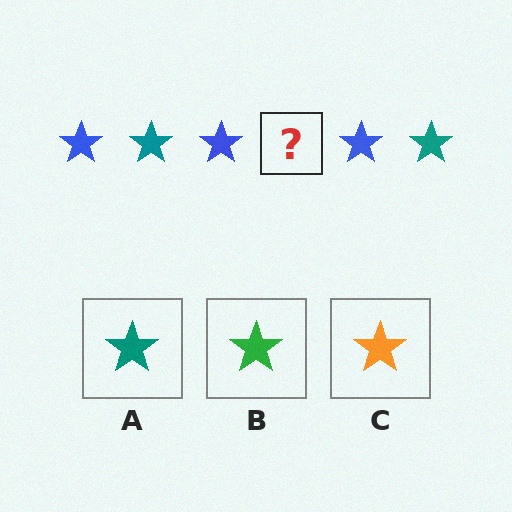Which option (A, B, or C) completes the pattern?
A.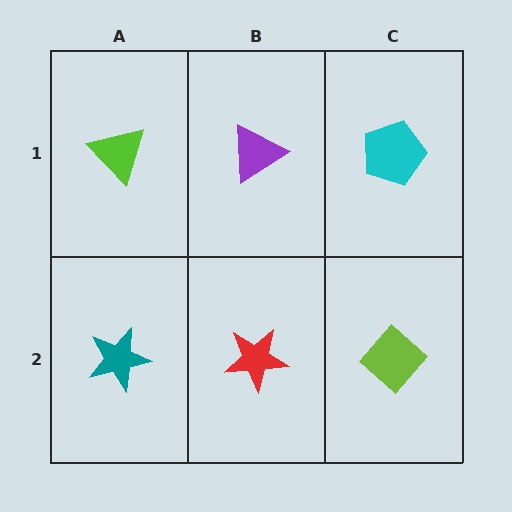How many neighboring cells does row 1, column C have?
2.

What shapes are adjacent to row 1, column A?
A teal star (row 2, column A), a purple triangle (row 1, column B).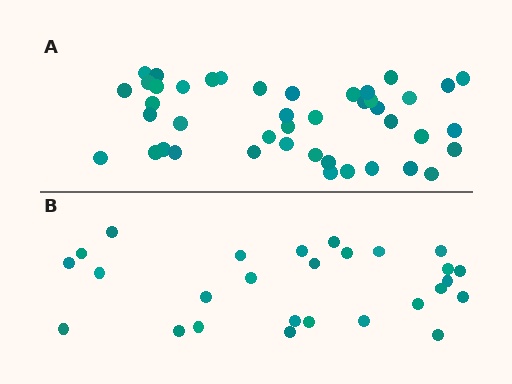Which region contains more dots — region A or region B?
Region A (the top region) has more dots.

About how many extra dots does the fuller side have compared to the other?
Region A has approximately 15 more dots than region B.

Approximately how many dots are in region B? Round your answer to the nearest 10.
About 30 dots. (The exact count is 27, which rounds to 30.)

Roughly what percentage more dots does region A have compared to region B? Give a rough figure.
About 60% more.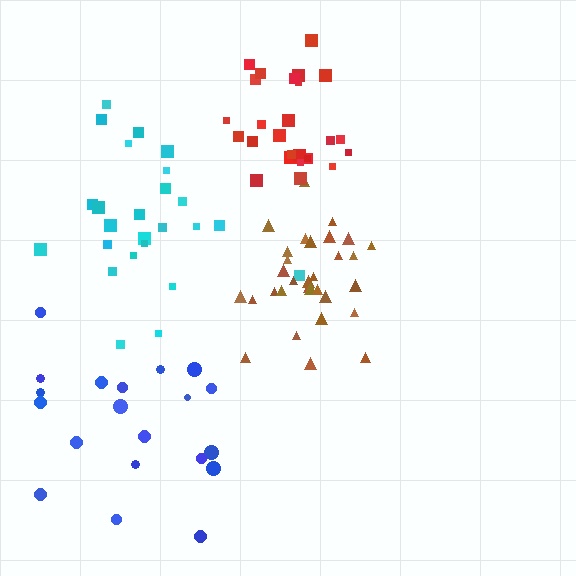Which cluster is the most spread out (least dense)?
Blue.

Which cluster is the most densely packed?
Red.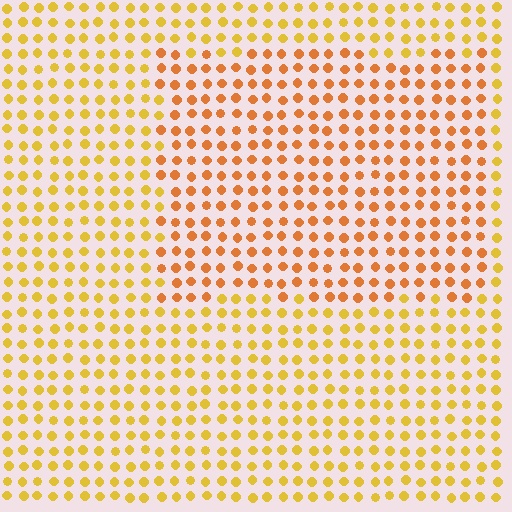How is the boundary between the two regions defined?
The boundary is defined purely by a slight shift in hue (about 25 degrees). Spacing, size, and orientation are identical on both sides.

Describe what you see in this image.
The image is filled with small yellow elements in a uniform arrangement. A rectangle-shaped region is visible where the elements are tinted to a slightly different hue, forming a subtle color boundary.